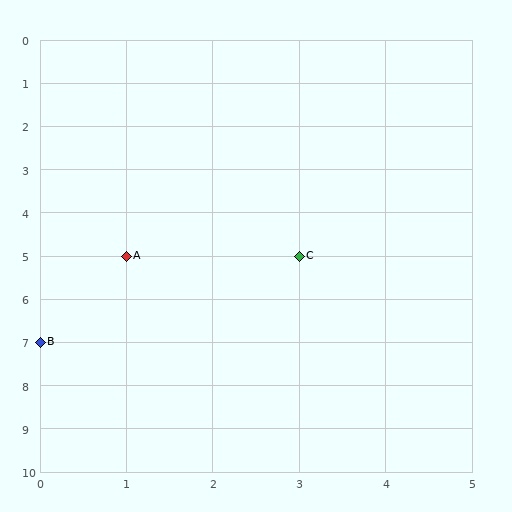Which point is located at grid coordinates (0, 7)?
Point B is at (0, 7).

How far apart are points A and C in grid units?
Points A and C are 2 columns apart.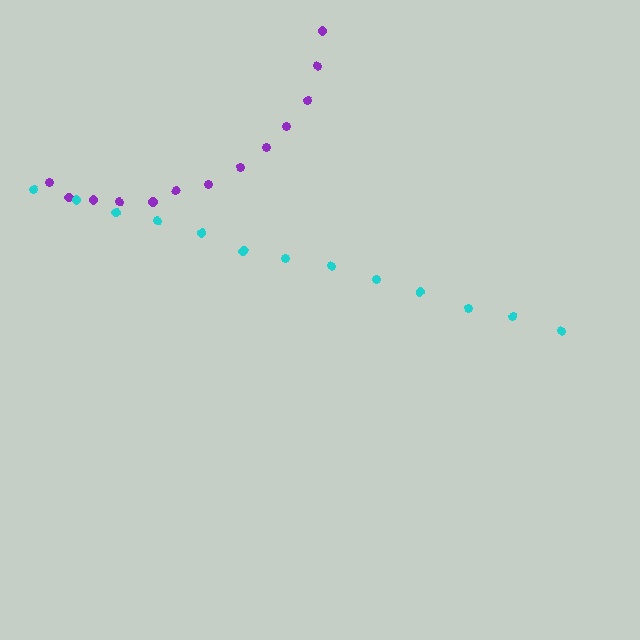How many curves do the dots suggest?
There are 2 distinct paths.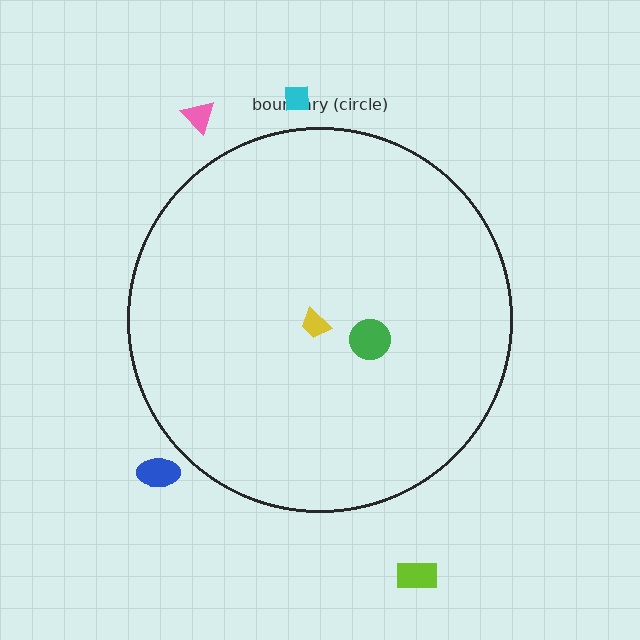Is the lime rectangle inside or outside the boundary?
Outside.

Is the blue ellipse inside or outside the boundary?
Outside.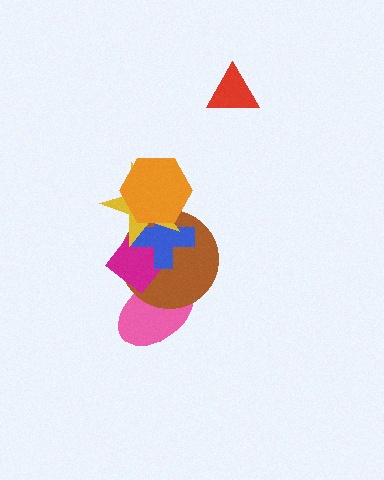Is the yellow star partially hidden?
Yes, it is partially covered by another shape.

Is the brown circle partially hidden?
Yes, it is partially covered by another shape.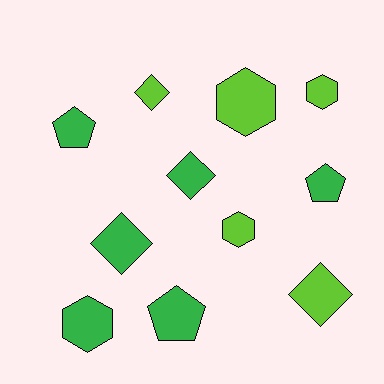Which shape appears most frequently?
Hexagon, with 4 objects.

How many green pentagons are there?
There are 3 green pentagons.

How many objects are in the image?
There are 11 objects.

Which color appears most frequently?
Green, with 6 objects.